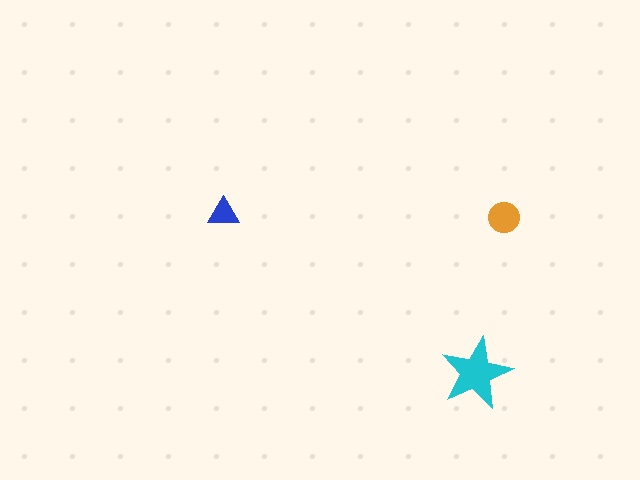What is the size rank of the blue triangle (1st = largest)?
3rd.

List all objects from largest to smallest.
The cyan star, the orange circle, the blue triangle.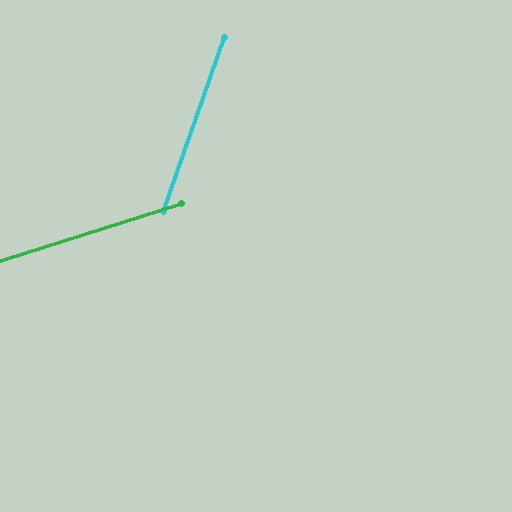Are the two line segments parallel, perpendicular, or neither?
Neither parallel nor perpendicular — they differ by about 53°.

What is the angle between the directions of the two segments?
Approximately 53 degrees.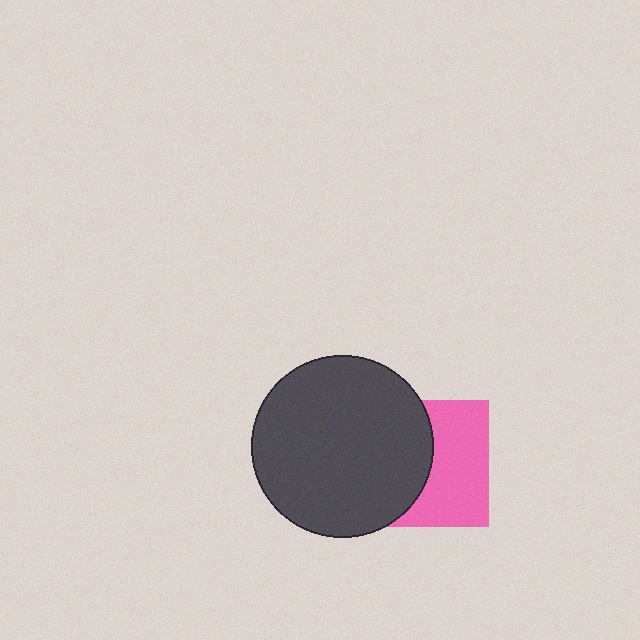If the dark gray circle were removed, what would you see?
You would see the complete pink square.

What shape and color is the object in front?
The object in front is a dark gray circle.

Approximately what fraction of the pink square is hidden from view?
Roughly 48% of the pink square is hidden behind the dark gray circle.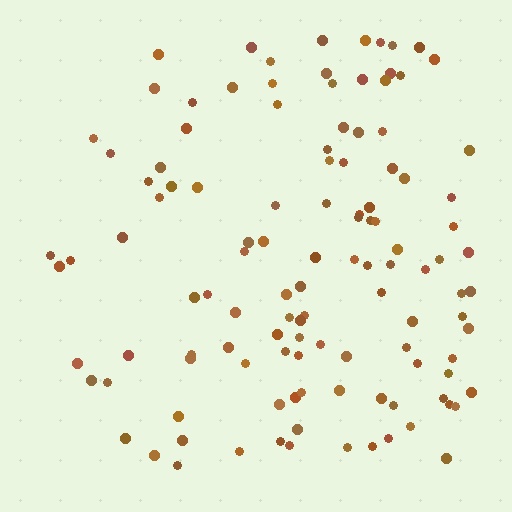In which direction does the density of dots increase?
From left to right, with the right side densest.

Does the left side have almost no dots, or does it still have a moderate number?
Still a moderate number, just noticeably fewer than the right.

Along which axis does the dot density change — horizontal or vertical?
Horizontal.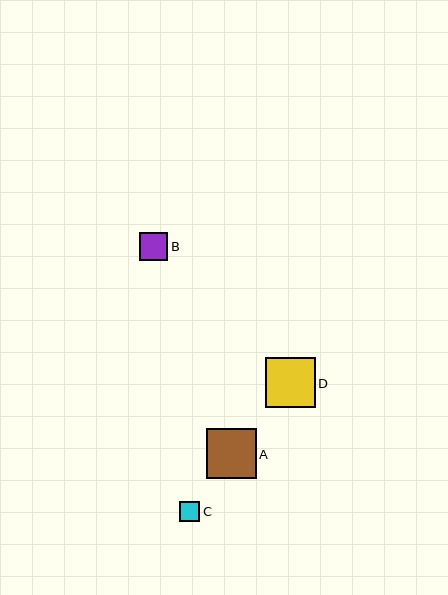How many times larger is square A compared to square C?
Square A is approximately 2.4 times the size of square C.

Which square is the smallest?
Square C is the smallest with a size of approximately 21 pixels.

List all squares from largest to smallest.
From largest to smallest: A, D, B, C.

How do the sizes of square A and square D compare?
Square A and square D are approximately the same size.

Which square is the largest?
Square A is the largest with a size of approximately 50 pixels.